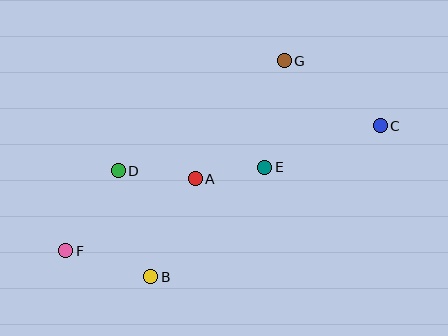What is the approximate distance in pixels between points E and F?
The distance between E and F is approximately 216 pixels.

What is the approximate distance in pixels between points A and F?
The distance between A and F is approximately 148 pixels.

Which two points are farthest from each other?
Points C and F are farthest from each other.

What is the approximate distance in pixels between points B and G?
The distance between B and G is approximately 254 pixels.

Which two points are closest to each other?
Points A and E are closest to each other.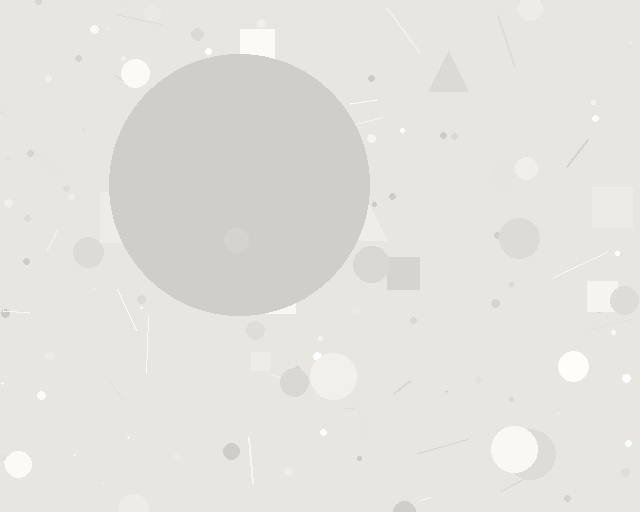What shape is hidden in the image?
A circle is hidden in the image.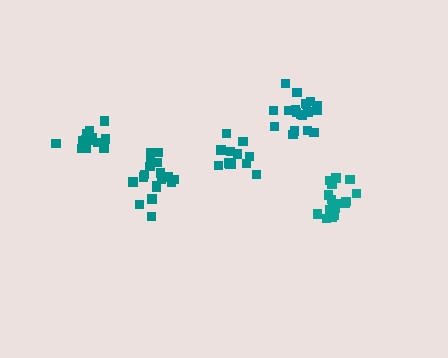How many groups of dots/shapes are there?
There are 5 groups.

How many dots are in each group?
Group 1: 19 dots, Group 2: 19 dots, Group 3: 19 dots, Group 4: 15 dots, Group 5: 13 dots (85 total).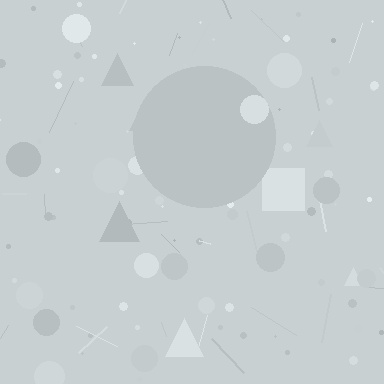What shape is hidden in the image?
A circle is hidden in the image.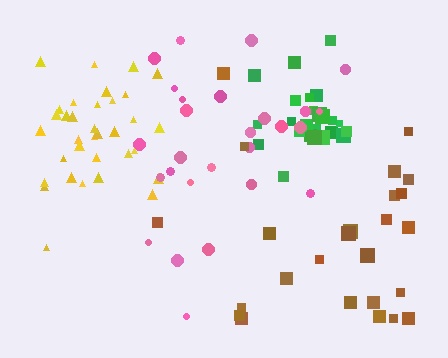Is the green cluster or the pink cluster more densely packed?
Green.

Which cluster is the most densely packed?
Green.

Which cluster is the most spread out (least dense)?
Brown.